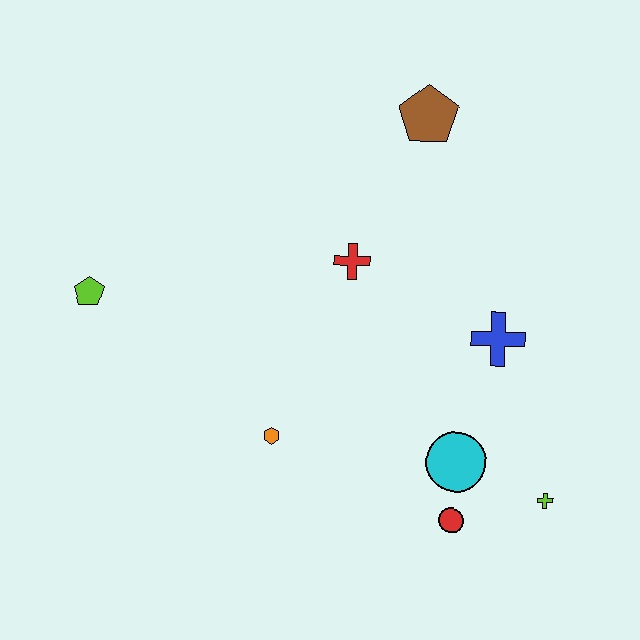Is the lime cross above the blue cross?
No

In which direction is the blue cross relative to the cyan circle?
The blue cross is above the cyan circle.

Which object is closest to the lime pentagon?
The orange hexagon is closest to the lime pentagon.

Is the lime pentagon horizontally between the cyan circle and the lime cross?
No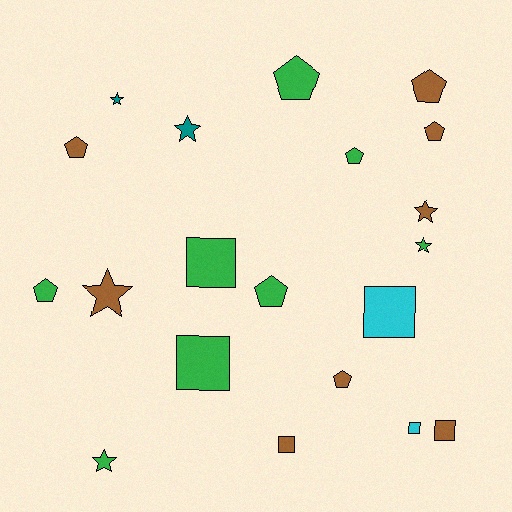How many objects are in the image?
There are 20 objects.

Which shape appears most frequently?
Pentagon, with 8 objects.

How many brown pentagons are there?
There are 4 brown pentagons.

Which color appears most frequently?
Brown, with 8 objects.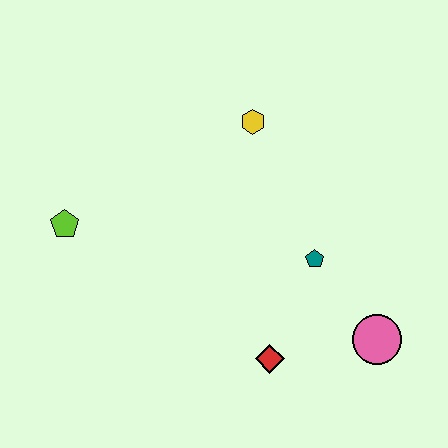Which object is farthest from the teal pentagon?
The lime pentagon is farthest from the teal pentagon.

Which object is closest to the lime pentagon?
The yellow hexagon is closest to the lime pentagon.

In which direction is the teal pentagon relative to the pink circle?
The teal pentagon is above the pink circle.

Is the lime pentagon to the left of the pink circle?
Yes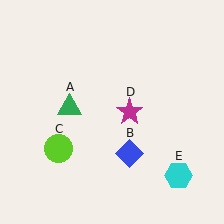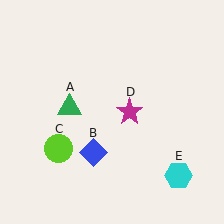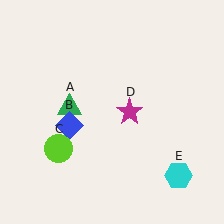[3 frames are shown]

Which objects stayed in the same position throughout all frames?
Green triangle (object A) and lime circle (object C) and magenta star (object D) and cyan hexagon (object E) remained stationary.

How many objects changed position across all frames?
1 object changed position: blue diamond (object B).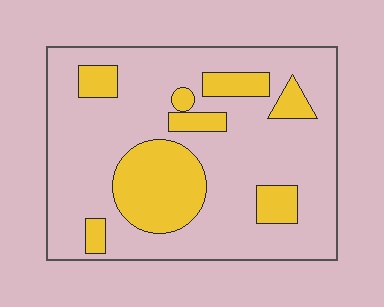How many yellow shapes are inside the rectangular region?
8.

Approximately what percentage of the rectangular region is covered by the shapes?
Approximately 25%.